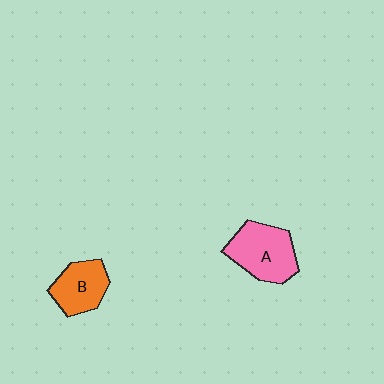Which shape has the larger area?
Shape A (pink).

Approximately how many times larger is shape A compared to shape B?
Approximately 1.3 times.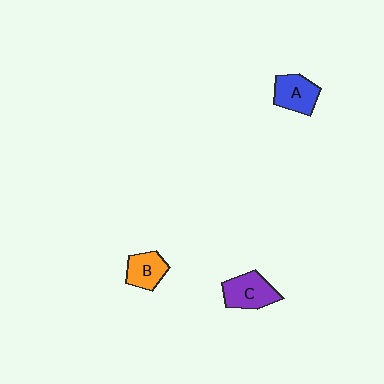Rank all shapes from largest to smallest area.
From largest to smallest: C (purple), A (blue), B (orange).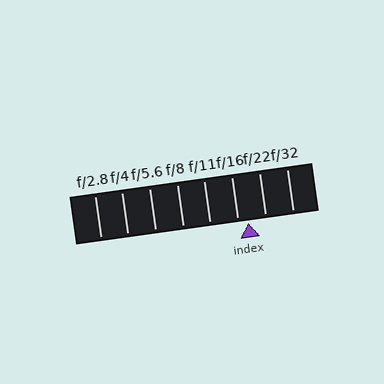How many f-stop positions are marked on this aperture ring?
There are 8 f-stop positions marked.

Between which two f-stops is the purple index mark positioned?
The index mark is between f/16 and f/22.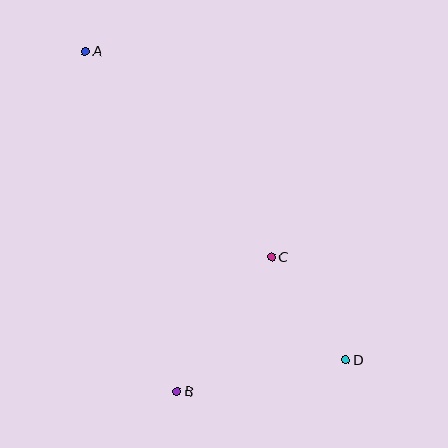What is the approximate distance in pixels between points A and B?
The distance between A and B is approximately 352 pixels.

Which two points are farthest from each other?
Points A and D are farthest from each other.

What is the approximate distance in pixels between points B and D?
The distance between B and D is approximately 172 pixels.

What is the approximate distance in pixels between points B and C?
The distance between B and C is approximately 164 pixels.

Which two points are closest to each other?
Points C and D are closest to each other.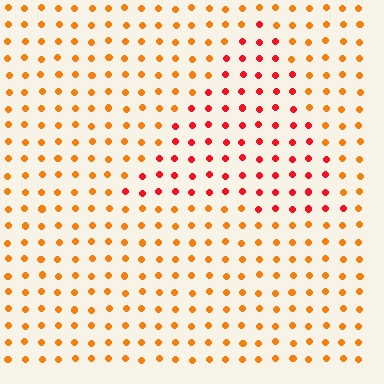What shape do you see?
I see a triangle.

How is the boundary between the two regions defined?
The boundary is defined purely by a slight shift in hue (about 34 degrees). Spacing, size, and orientation are identical on both sides.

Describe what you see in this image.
The image is filled with small orange elements in a uniform arrangement. A triangle-shaped region is visible where the elements are tinted to a slightly different hue, forming a subtle color boundary.